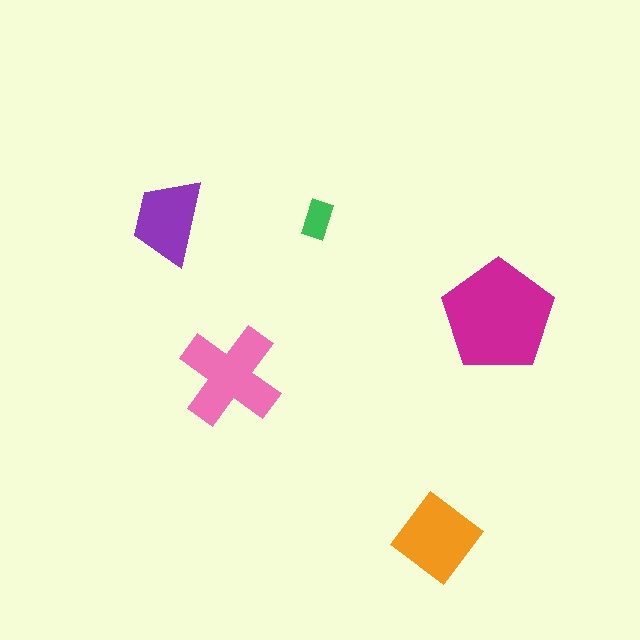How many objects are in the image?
There are 5 objects in the image.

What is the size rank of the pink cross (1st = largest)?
2nd.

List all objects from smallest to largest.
The green rectangle, the purple trapezoid, the orange diamond, the pink cross, the magenta pentagon.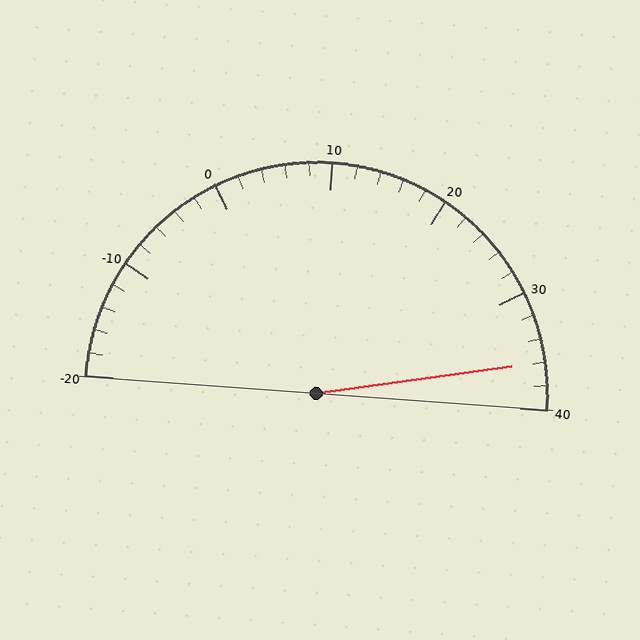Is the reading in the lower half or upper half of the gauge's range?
The reading is in the upper half of the range (-20 to 40).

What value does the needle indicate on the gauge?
The needle indicates approximately 36.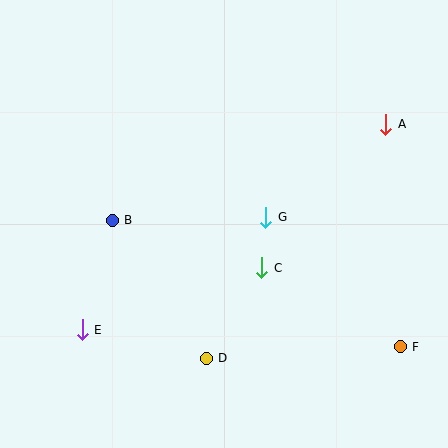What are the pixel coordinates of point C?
Point C is at (262, 268).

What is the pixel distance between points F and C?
The distance between F and C is 159 pixels.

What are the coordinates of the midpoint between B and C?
The midpoint between B and C is at (187, 244).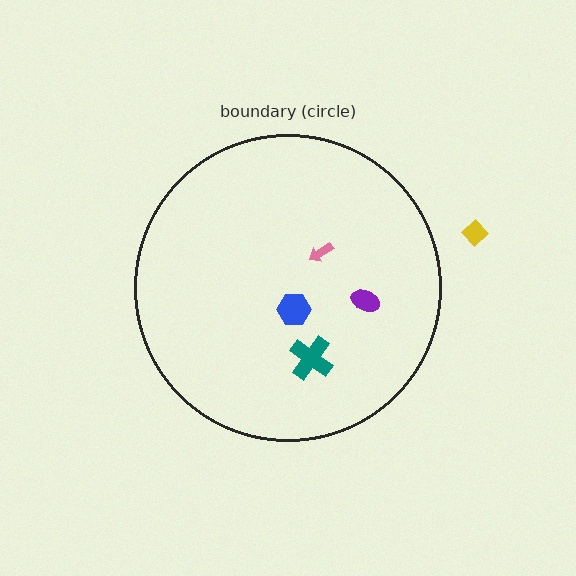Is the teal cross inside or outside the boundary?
Inside.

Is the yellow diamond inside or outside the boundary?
Outside.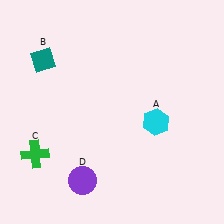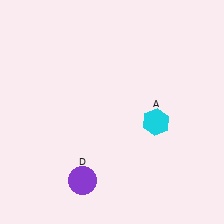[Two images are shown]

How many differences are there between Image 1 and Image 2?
There are 2 differences between the two images.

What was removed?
The green cross (C), the teal diamond (B) were removed in Image 2.